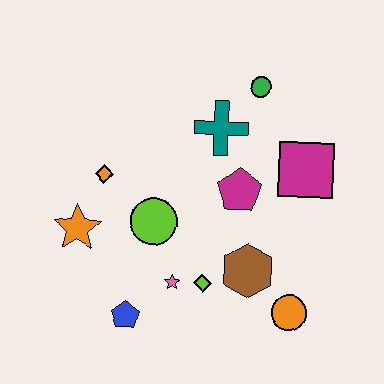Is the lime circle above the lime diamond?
Yes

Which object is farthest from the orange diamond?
The orange circle is farthest from the orange diamond.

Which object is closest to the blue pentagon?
The pink star is closest to the blue pentagon.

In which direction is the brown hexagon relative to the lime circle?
The brown hexagon is to the right of the lime circle.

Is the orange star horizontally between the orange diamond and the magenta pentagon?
No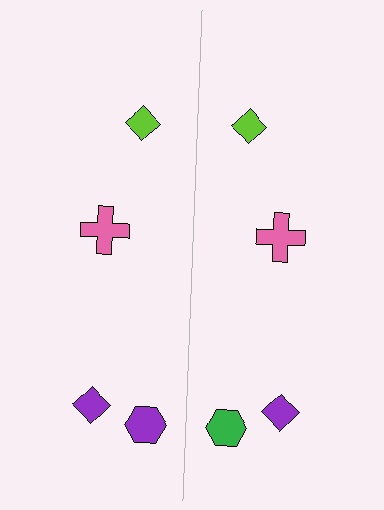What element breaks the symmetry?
The green hexagon on the right side breaks the symmetry — its mirror counterpart is purple.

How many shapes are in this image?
There are 8 shapes in this image.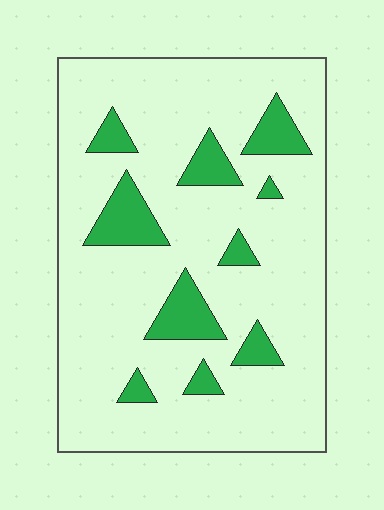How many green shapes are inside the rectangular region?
10.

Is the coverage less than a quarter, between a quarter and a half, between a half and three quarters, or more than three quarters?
Less than a quarter.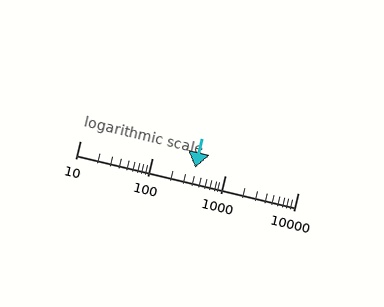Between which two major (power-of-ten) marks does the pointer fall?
The pointer is between 100 and 1000.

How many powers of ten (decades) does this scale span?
The scale spans 3 decades, from 10 to 10000.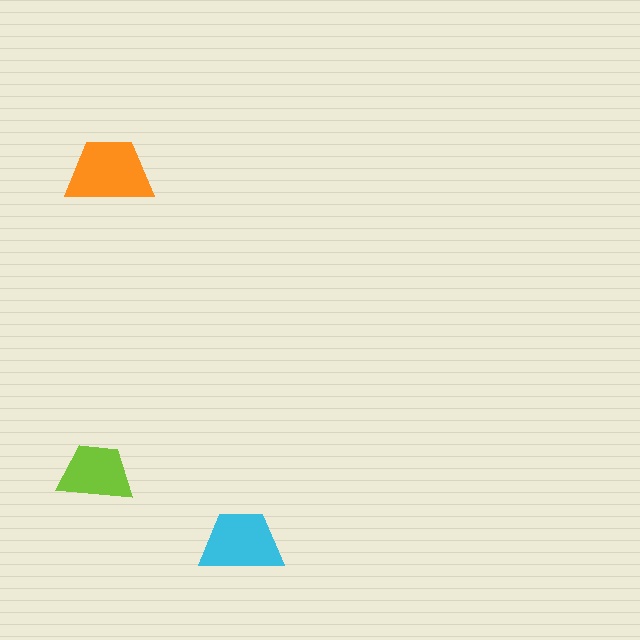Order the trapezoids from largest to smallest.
the orange one, the cyan one, the lime one.